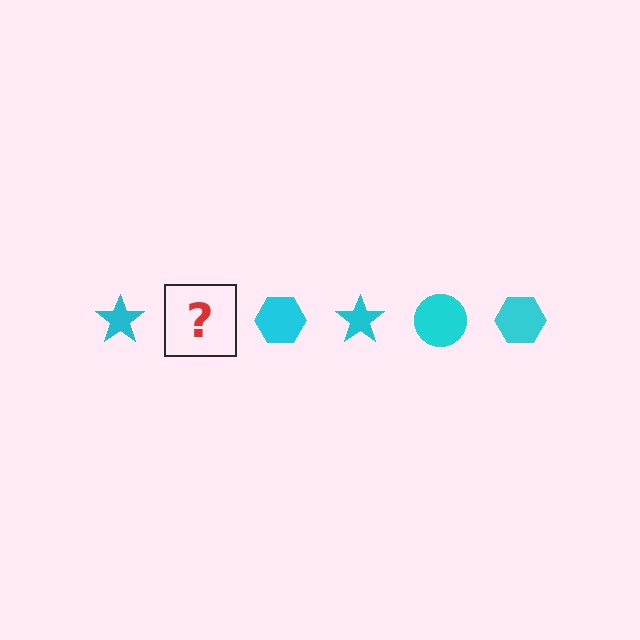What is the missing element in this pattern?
The missing element is a cyan circle.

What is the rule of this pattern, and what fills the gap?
The rule is that the pattern cycles through star, circle, hexagon shapes in cyan. The gap should be filled with a cyan circle.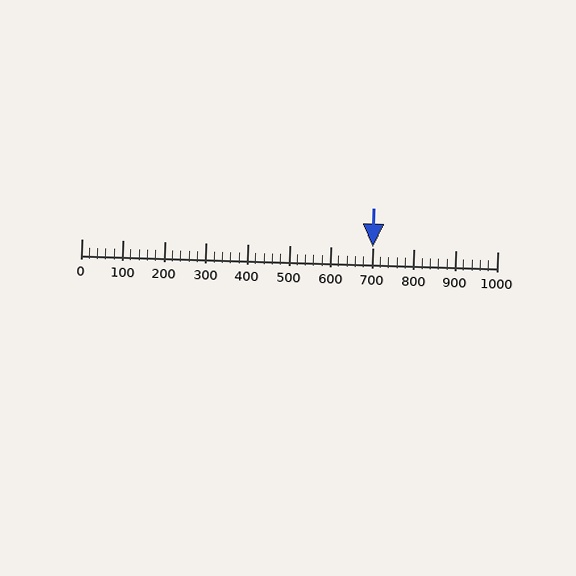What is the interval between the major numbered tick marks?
The major tick marks are spaced 100 units apart.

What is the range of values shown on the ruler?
The ruler shows values from 0 to 1000.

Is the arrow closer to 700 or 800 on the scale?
The arrow is closer to 700.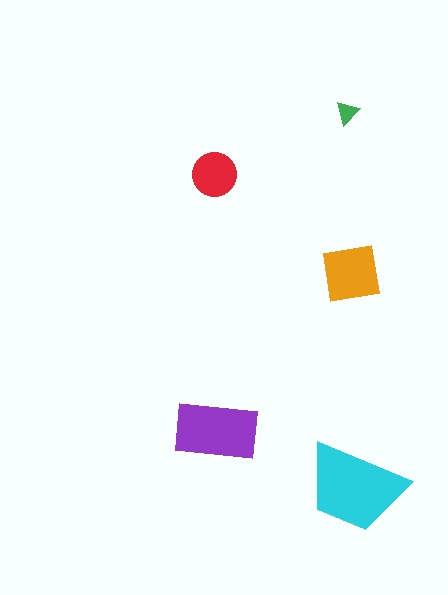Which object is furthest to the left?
The red circle is leftmost.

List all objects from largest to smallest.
The cyan trapezoid, the purple rectangle, the orange square, the red circle, the green triangle.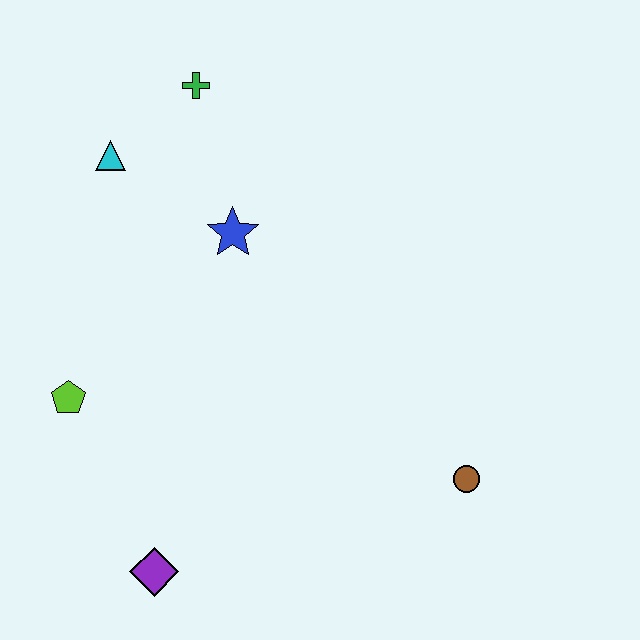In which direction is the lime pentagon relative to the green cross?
The lime pentagon is below the green cross.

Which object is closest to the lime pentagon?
The purple diamond is closest to the lime pentagon.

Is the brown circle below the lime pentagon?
Yes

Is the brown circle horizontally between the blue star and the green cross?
No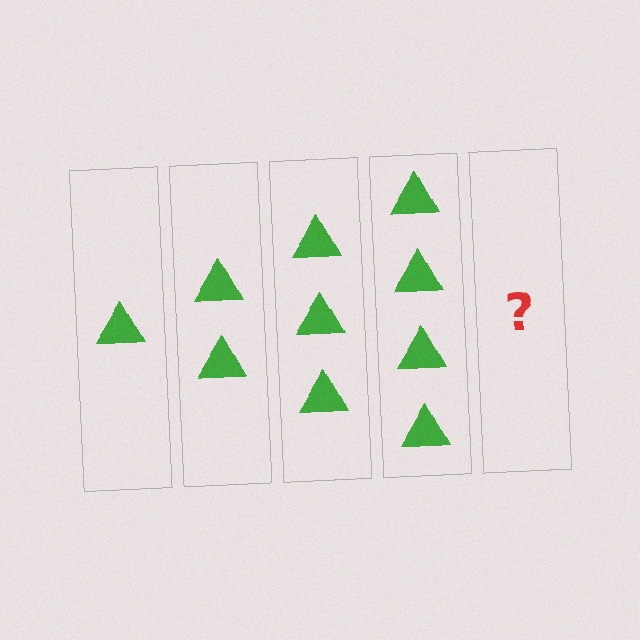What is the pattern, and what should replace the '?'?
The pattern is that each step adds one more triangle. The '?' should be 5 triangles.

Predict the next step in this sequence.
The next step is 5 triangles.